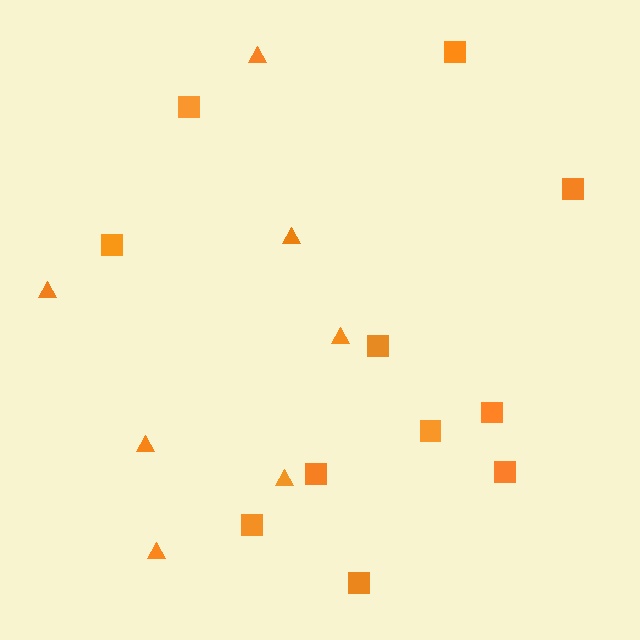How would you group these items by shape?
There are 2 groups: one group of triangles (7) and one group of squares (11).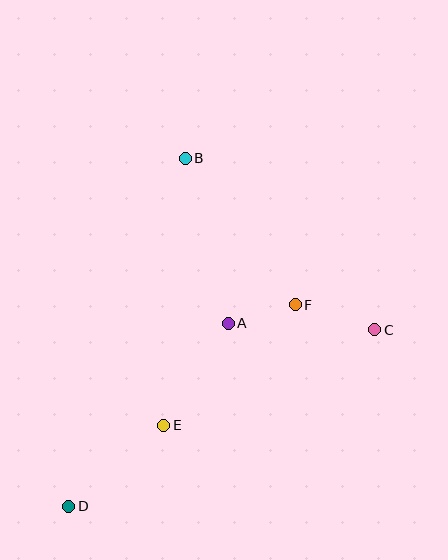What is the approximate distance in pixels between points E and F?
The distance between E and F is approximately 178 pixels.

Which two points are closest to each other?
Points A and F are closest to each other.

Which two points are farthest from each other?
Points B and D are farthest from each other.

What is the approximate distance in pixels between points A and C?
The distance between A and C is approximately 147 pixels.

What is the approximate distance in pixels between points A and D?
The distance between A and D is approximately 243 pixels.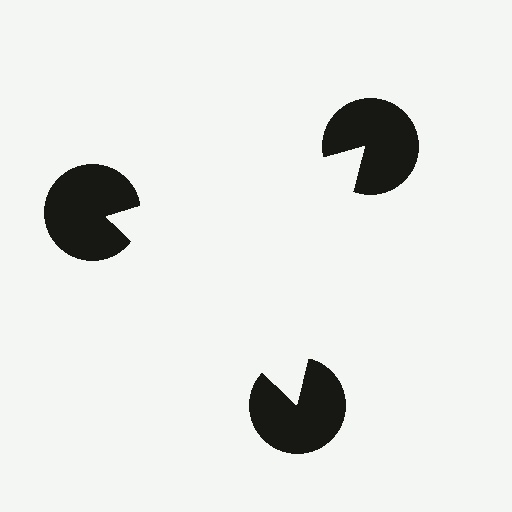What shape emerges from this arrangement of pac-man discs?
An illusory triangle — its edges are inferred from the aligned wedge cuts in the pac-man discs, not physically drawn.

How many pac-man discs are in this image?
There are 3 — one at each vertex of the illusory triangle.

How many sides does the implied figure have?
3 sides.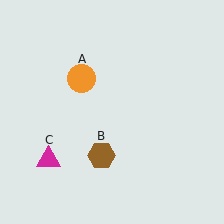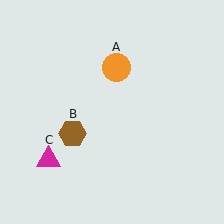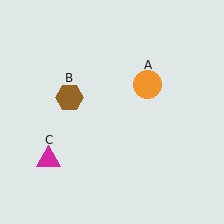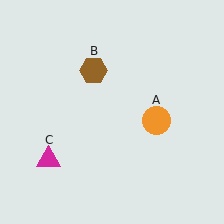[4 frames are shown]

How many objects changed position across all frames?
2 objects changed position: orange circle (object A), brown hexagon (object B).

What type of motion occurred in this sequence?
The orange circle (object A), brown hexagon (object B) rotated clockwise around the center of the scene.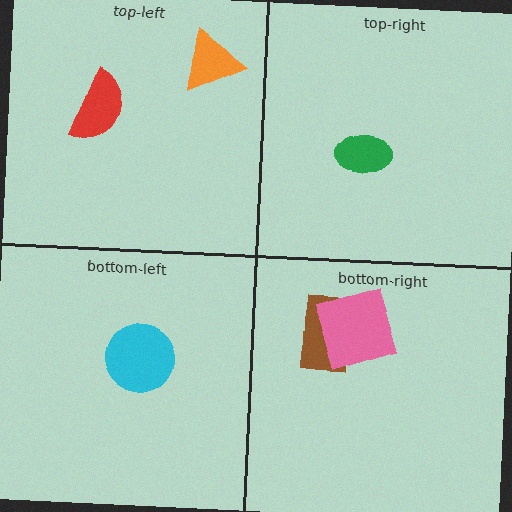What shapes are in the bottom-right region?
The brown rectangle, the pink square.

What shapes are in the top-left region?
The orange triangle, the red semicircle.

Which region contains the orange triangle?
The top-left region.